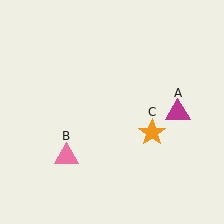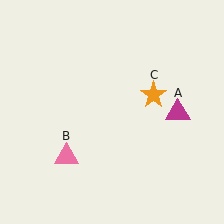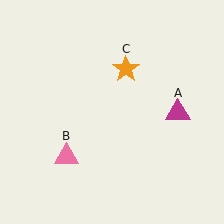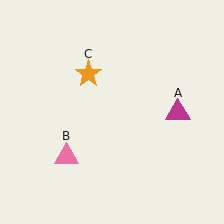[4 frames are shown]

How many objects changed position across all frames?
1 object changed position: orange star (object C).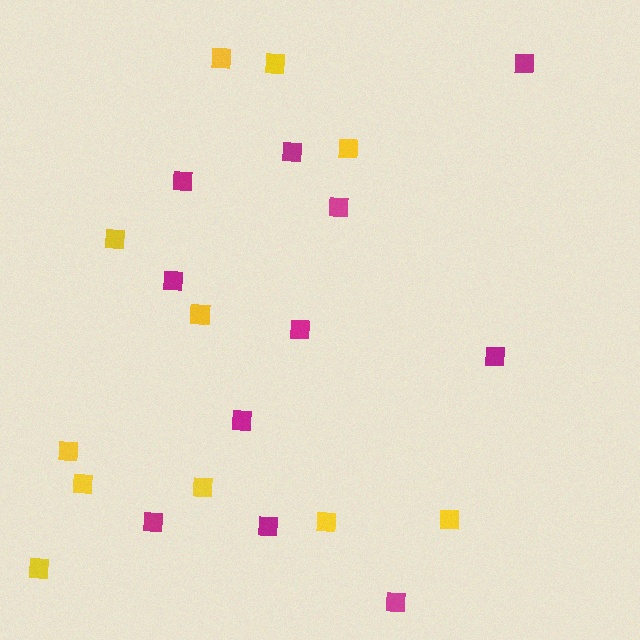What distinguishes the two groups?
There are 2 groups: one group of yellow squares (11) and one group of magenta squares (11).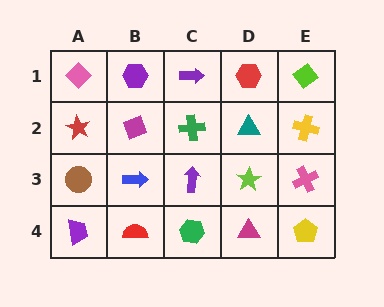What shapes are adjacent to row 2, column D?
A red hexagon (row 1, column D), a lime star (row 3, column D), a green cross (row 2, column C), a yellow cross (row 2, column E).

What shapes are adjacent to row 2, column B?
A purple hexagon (row 1, column B), a blue arrow (row 3, column B), a red star (row 2, column A), a green cross (row 2, column C).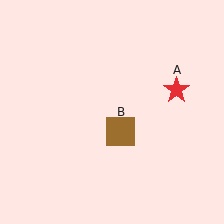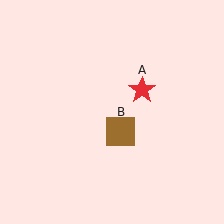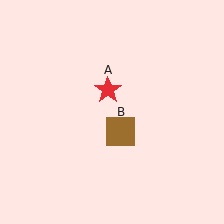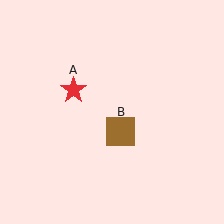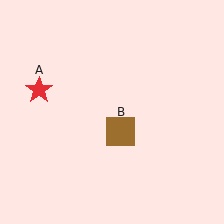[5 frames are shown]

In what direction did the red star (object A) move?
The red star (object A) moved left.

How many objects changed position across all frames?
1 object changed position: red star (object A).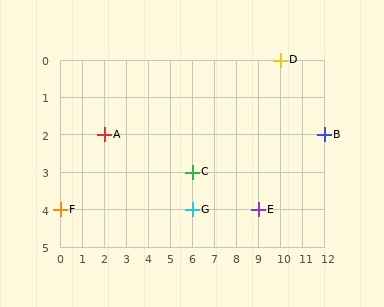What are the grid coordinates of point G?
Point G is at grid coordinates (6, 4).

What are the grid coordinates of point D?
Point D is at grid coordinates (10, 0).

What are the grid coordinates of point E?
Point E is at grid coordinates (9, 4).